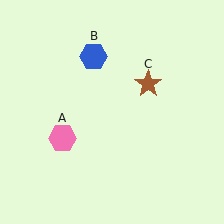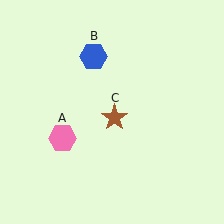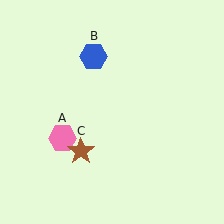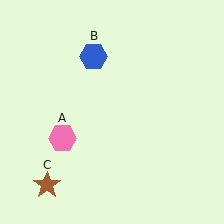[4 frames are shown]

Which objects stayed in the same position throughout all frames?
Pink hexagon (object A) and blue hexagon (object B) remained stationary.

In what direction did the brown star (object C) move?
The brown star (object C) moved down and to the left.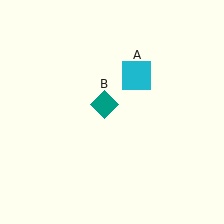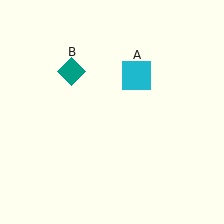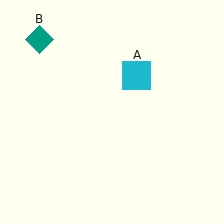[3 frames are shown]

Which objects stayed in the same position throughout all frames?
Cyan square (object A) remained stationary.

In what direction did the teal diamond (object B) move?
The teal diamond (object B) moved up and to the left.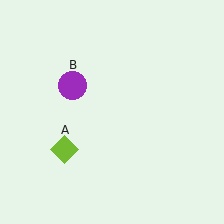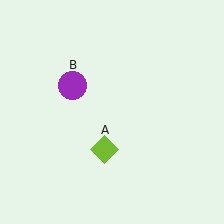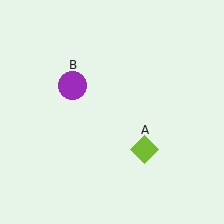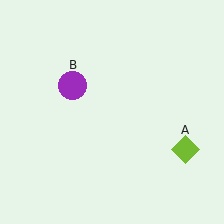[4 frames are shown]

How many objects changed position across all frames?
1 object changed position: lime diamond (object A).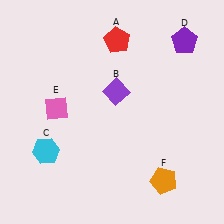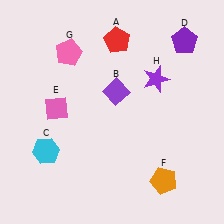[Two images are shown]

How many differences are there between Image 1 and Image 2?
There are 2 differences between the two images.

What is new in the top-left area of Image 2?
A pink pentagon (G) was added in the top-left area of Image 2.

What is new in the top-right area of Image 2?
A purple star (H) was added in the top-right area of Image 2.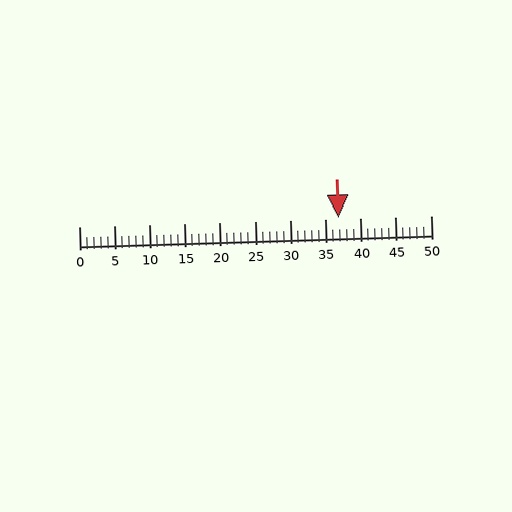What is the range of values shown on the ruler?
The ruler shows values from 0 to 50.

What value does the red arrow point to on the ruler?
The red arrow points to approximately 37.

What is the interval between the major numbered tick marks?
The major tick marks are spaced 5 units apart.